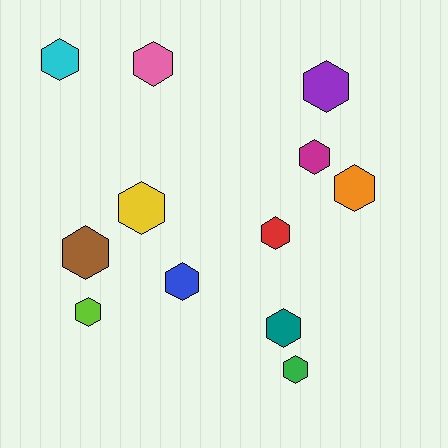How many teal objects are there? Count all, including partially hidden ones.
There is 1 teal object.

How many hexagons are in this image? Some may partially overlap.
There are 12 hexagons.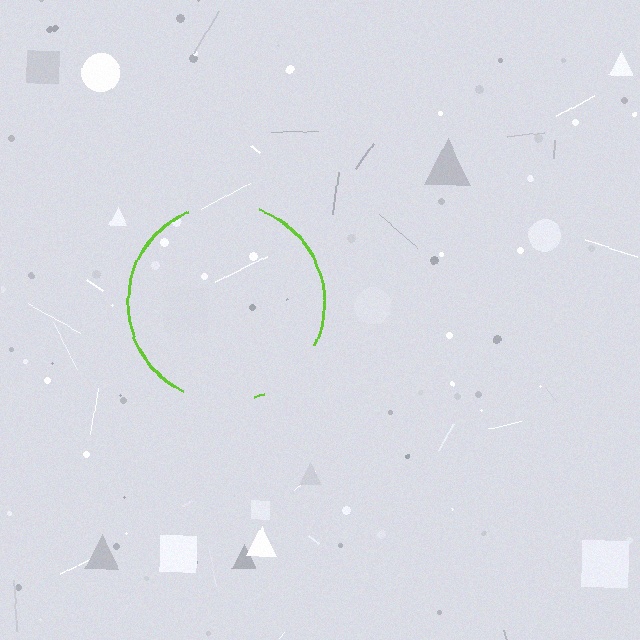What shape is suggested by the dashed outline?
The dashed outline suggests a circle.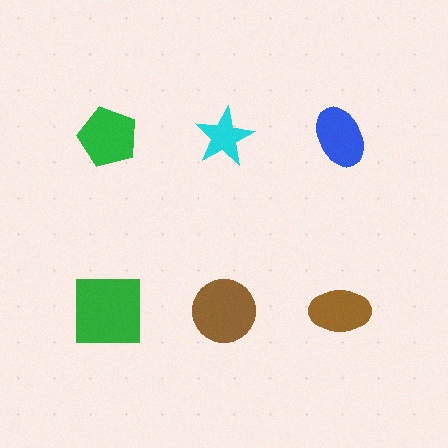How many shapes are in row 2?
3 shapes.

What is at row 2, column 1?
A green square.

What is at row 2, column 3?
A brown ellipse.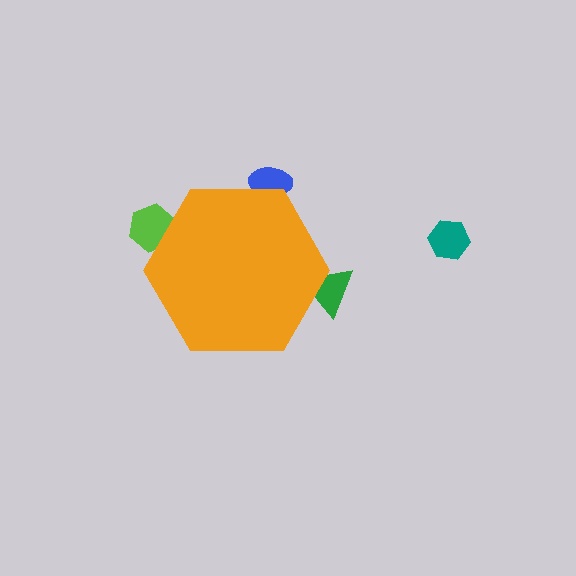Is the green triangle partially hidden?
Yes, the green triangle is partially hidden behind the orange hexagon.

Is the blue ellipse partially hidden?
Yes, the blue ellipse is partially hidden behind the orange hexagon.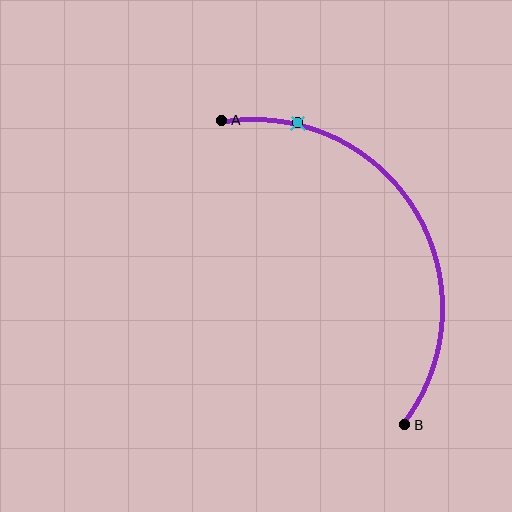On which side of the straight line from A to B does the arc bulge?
The arc bulges to the right of the straight line connecting A and B.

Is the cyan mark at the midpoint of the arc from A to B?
No. The cyan mark lies on the arc but is closer to endpoint A. The arc midpoint would be at the point on the curve equidistant along the arc from both A and B.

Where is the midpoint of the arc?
The arc midpoint is the point on the curve farthest from the straight line joining A and B. It sits to the right of that line.